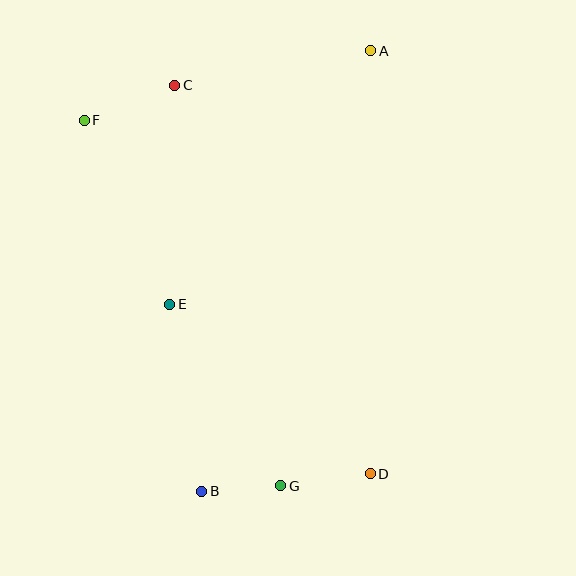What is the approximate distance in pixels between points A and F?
The distance between A and F is approximately 295 pixels.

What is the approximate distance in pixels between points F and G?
The distance between F and G is approximately 415 pixels.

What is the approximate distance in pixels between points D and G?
The distance between D and G is approximately 90 pixels.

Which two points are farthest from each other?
Points A and B are farthest from each other.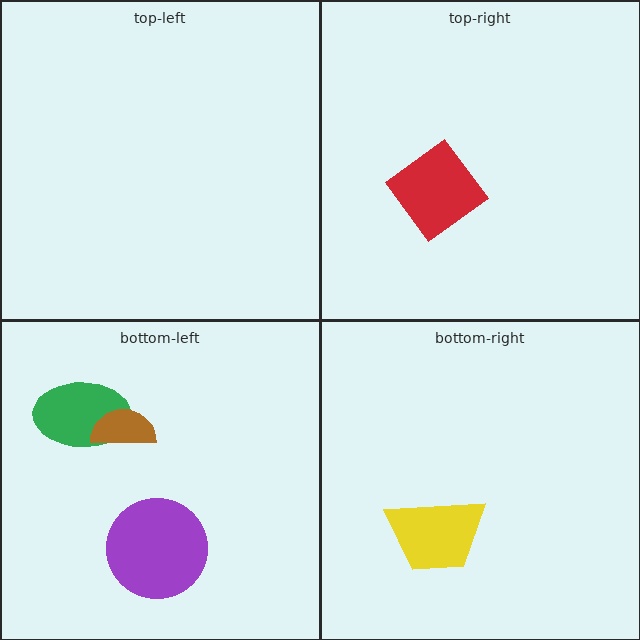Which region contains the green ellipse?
The bottom-left region.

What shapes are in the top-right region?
The red diamond.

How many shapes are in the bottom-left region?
3.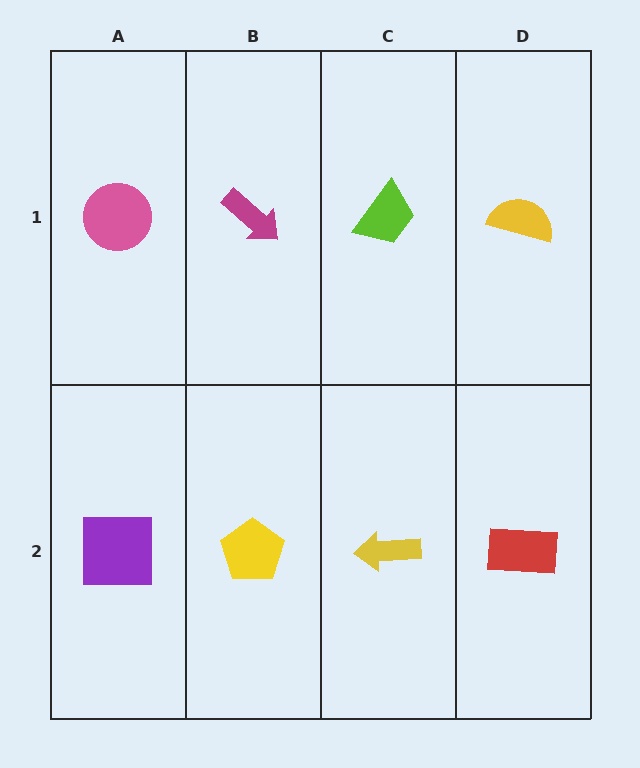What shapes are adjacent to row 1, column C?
A yellow arrow (row 2, column C), a magenta arrow (row 1, column B), a yellow semicircle (row 1, column D).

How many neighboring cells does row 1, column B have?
3.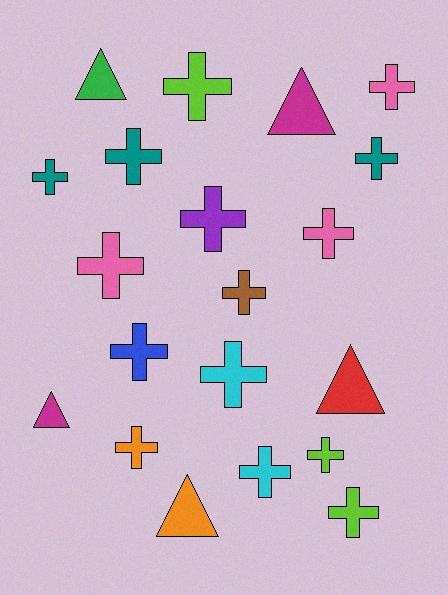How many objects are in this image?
There are 20 objects.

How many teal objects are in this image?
There are 3 teal objects.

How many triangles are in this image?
There are 5 triangles.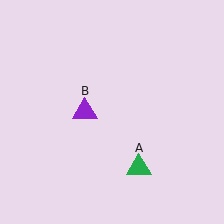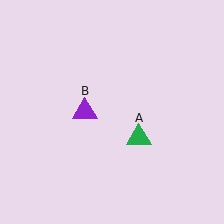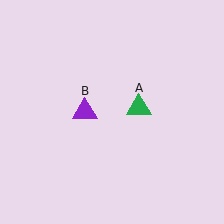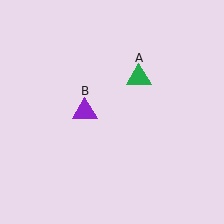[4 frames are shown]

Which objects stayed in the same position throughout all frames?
Purple triangle (object B) remained stationary.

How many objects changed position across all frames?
1 object changed position: green triangle (object A).